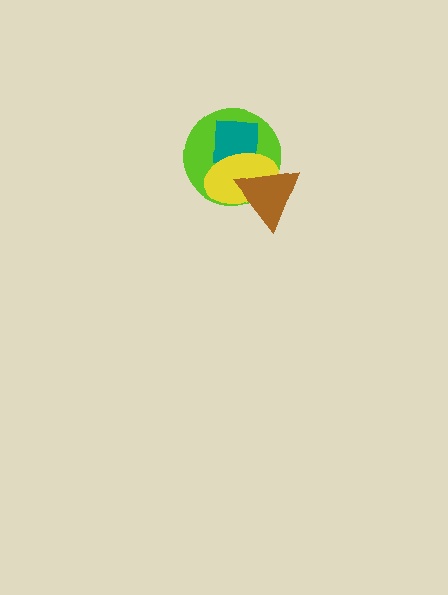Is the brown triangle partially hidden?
No, no other shape covers it.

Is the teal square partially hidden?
Yes, it is partially covered by another shape.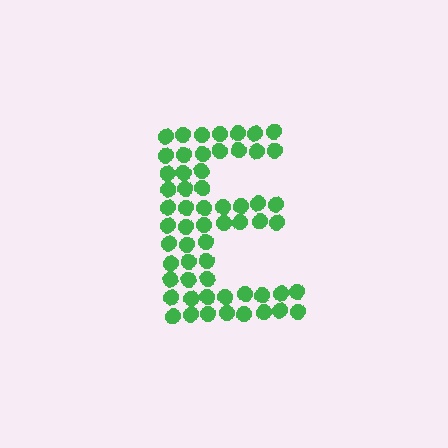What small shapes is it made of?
It is made of small circles.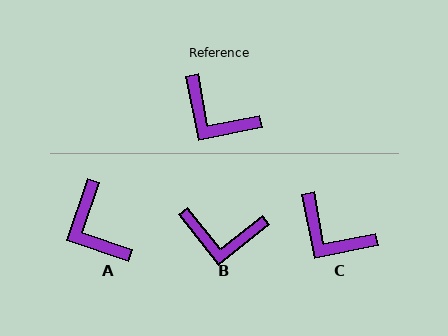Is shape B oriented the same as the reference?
No, it is off by about 28 degrees.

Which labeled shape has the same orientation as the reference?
C.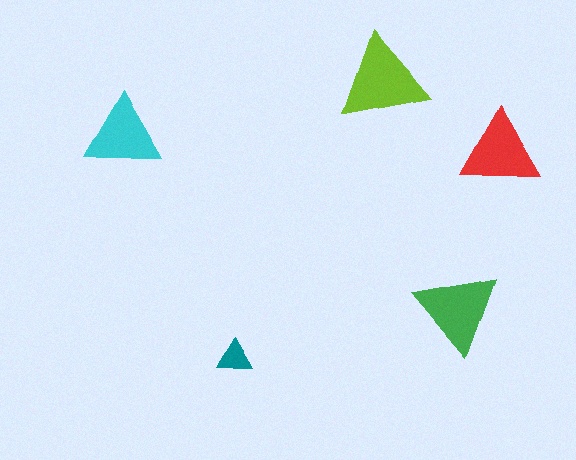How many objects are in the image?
There are 5 objects in the image.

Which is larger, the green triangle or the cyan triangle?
The green one.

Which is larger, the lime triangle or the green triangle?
The lime one.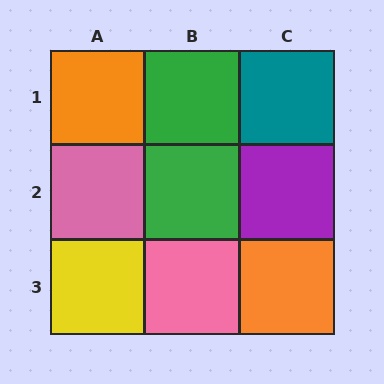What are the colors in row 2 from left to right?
Pink, green, purple.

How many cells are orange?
2 cells are orange.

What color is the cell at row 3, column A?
Yellow.